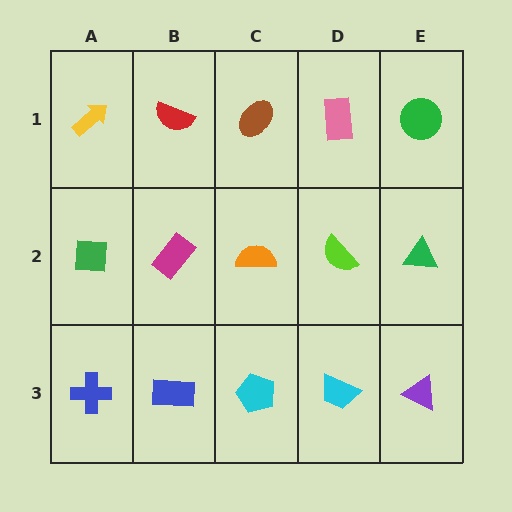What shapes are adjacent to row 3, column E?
A green triangle (row 2, column E), a cyan trapezoid (row 3, column D).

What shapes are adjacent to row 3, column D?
A lime semicircle (row 2, column D), a cyan pentagon (row 3, column C), a purple triangle (row 3, column E).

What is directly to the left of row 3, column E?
A cyan trapezoid.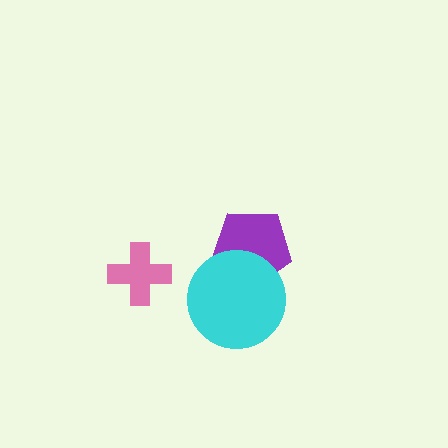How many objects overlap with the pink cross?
0 objects overlap with the pink cross.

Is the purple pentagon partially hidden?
Yes, it is partially covered by another shape.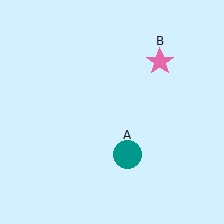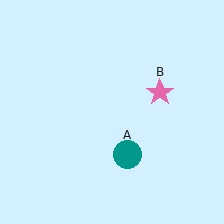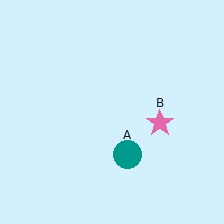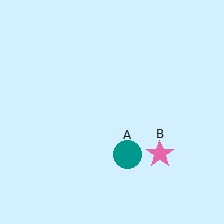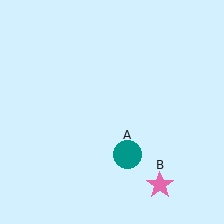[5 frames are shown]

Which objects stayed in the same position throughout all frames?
Teal circle (object A) remained stationary.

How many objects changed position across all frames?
1 object changed position: pink star (object B).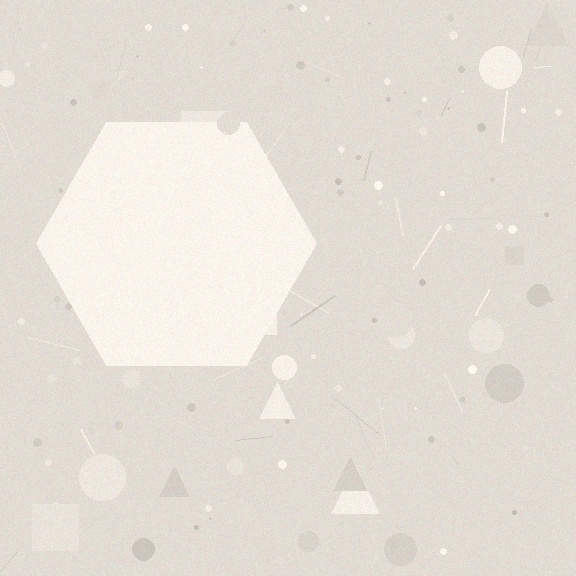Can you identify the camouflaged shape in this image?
The camouflaged shape is a hexagon.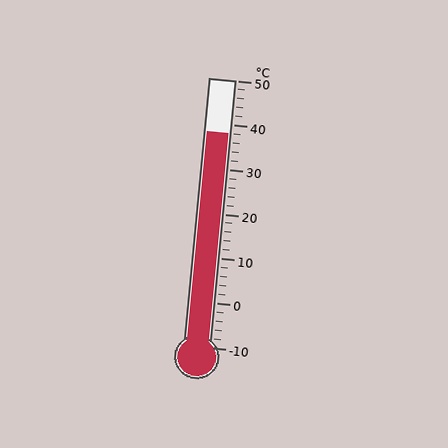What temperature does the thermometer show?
The thermometer shows approximately 38°C.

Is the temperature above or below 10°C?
The temperature is above 10°C.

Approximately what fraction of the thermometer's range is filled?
The thermometer is filled to approximately 80% of its range.